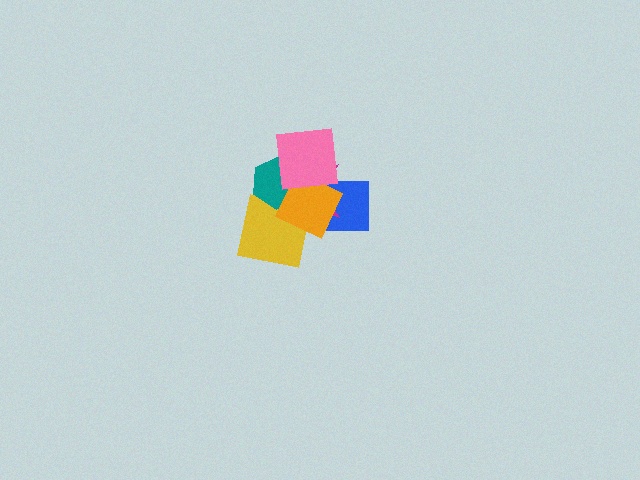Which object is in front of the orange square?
The pink square is in front of the orange square.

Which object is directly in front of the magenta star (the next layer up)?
The yellow square is directly in front of the magenta star.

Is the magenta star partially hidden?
Yes, it is partially covered by another shape.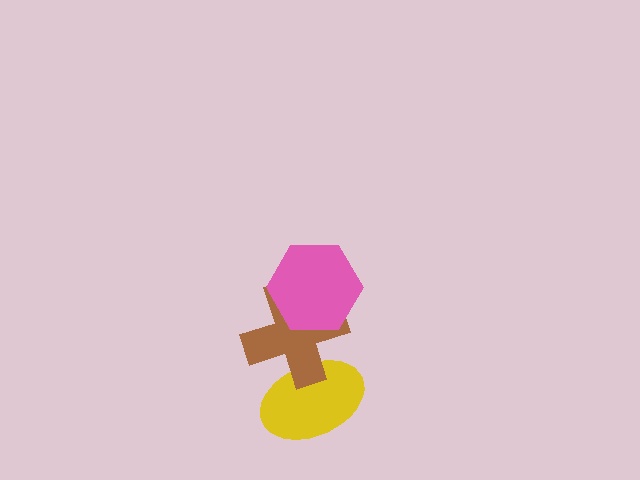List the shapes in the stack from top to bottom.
From top to bottom: the pink hexagon, the brown cross, the yellow ellipse.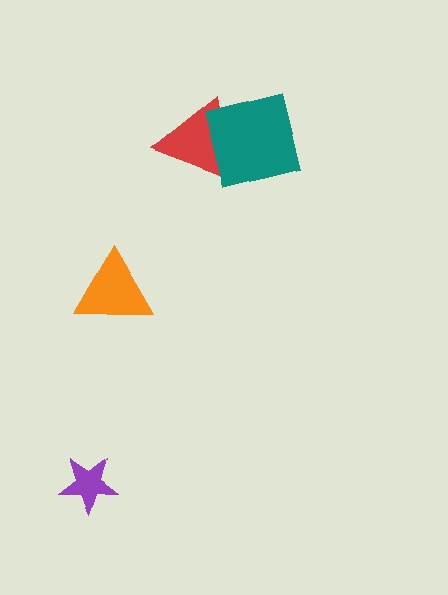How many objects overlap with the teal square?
1 object overlaps with the teal square.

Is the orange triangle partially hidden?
No, no other shape covers it.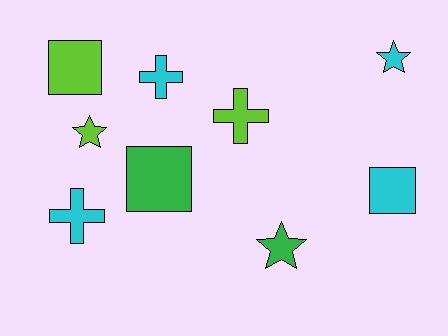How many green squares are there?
There is 1 green square.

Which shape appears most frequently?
Square, with 3 objects.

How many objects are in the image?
There are 9 objects.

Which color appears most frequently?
Cyan, with 4 objects.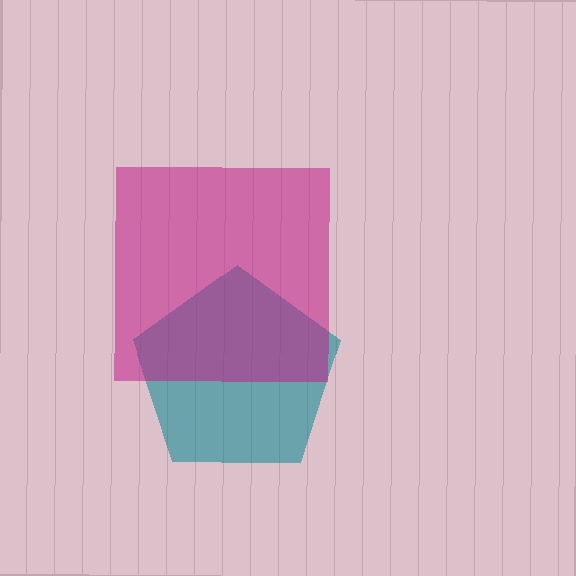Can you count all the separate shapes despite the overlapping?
Yes, there are 2 separate shapes.